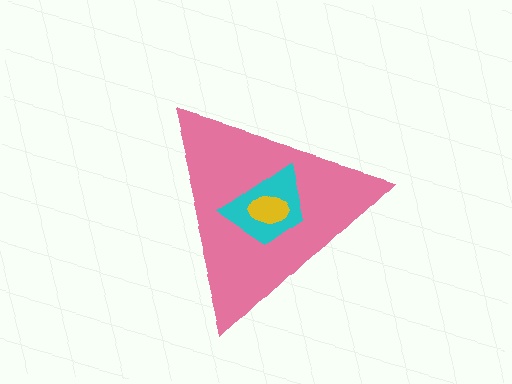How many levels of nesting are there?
3.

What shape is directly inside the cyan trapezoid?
The yellow ellipse.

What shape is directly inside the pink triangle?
The cyan trapezoid.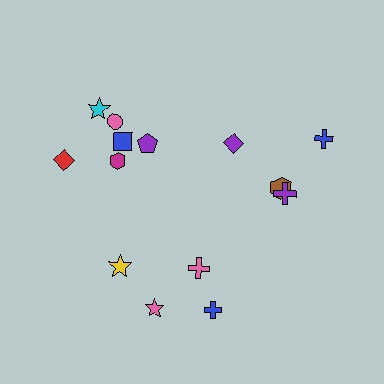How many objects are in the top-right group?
There are 4 objects.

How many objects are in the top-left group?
There are 6 objects.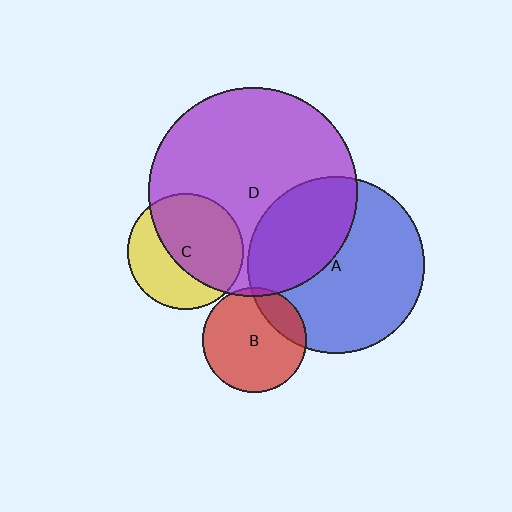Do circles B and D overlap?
Yes.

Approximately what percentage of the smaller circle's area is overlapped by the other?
Approximately 5%.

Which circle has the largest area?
Circle D (purple).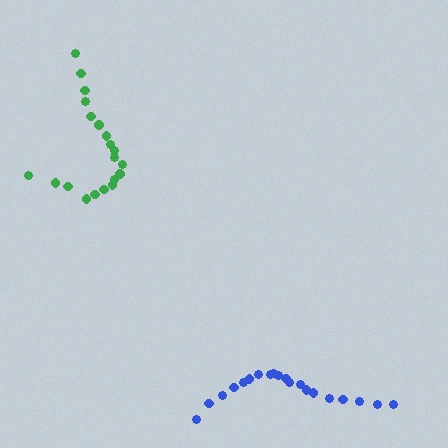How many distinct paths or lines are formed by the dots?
There are 2 distinct paths.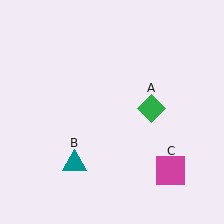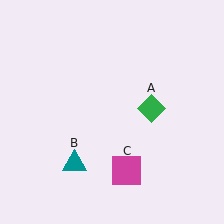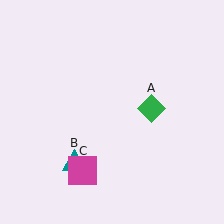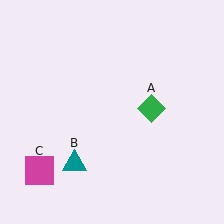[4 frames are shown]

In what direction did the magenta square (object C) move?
The magenta square (object C) moved left.